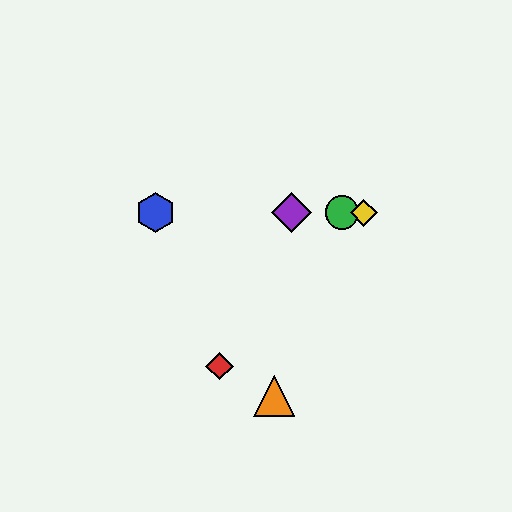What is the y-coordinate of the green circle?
The green circle is at y≈213.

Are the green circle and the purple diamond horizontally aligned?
Yes, both are at y≈213.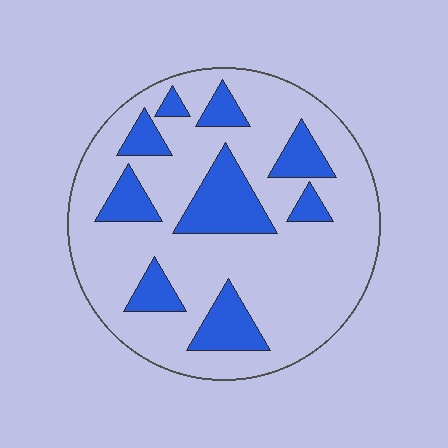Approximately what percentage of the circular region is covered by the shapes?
Approximately 25%.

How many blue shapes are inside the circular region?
9.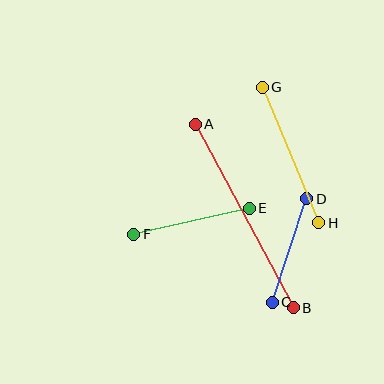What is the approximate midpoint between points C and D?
The midpoint is at approximately (289, 251) pixels.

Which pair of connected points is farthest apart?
Points A and B are farthest apart.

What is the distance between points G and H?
The distance is approximately 147 pixels.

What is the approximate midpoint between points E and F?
The midpoint is at approximately (192, 221) pixels.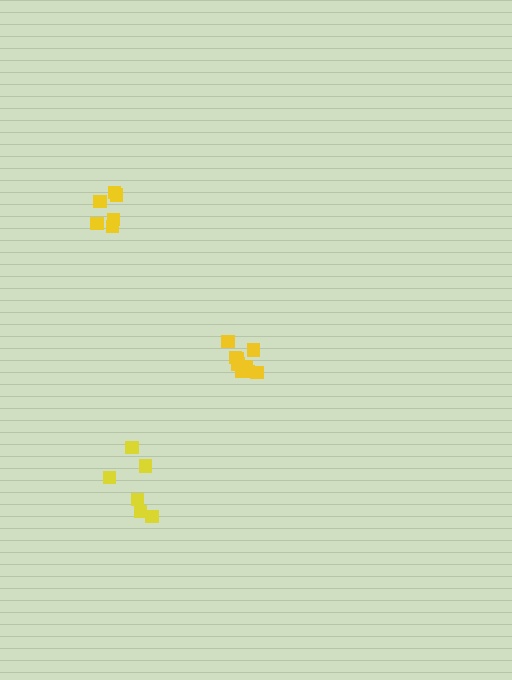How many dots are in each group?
Group 1: 6 dots, Group 2: 11 dots, Group 3: 6 dots (23 total).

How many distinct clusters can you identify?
There are 3 distinct clusters.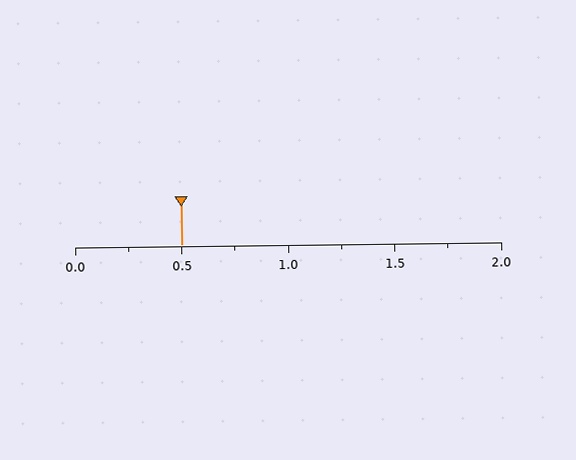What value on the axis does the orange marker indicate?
The marker indicates approximately 0.5.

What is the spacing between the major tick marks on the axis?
The major ticks are spaced 0.5 apart.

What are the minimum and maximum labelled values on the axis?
The axis runs from 0.0 to 2.0.